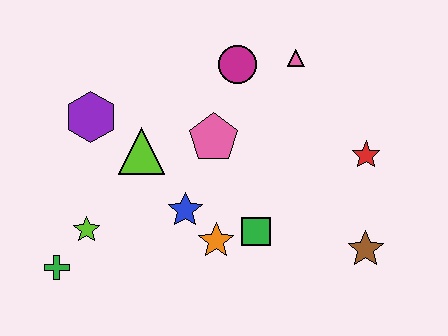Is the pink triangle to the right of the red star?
No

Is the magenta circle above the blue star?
Yes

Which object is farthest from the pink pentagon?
The green cross is farthest from the pink pentagon.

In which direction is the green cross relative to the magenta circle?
The green cross is below the magenta circle.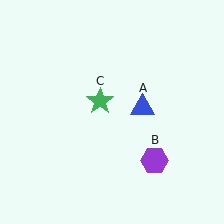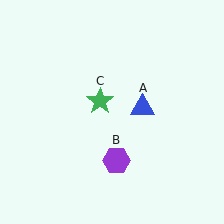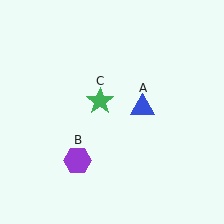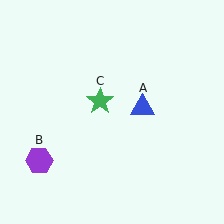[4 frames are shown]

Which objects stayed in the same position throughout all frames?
Blue triangle (object A) and green star (object C) remained stationary.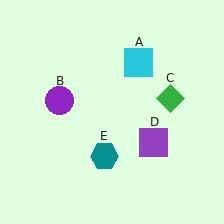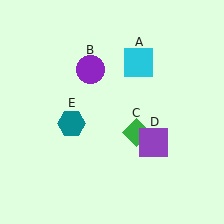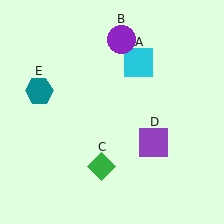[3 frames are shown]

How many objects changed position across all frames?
3 objects changed position: purple circle (object B), green diamond (object C), teal hexagon (object E).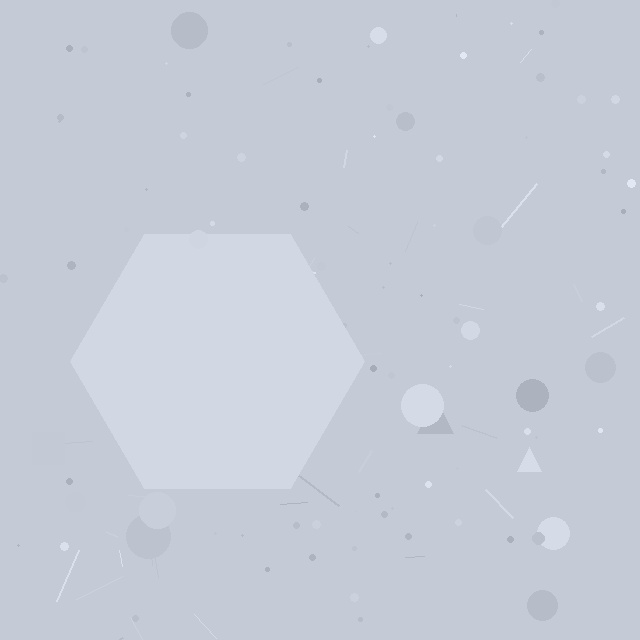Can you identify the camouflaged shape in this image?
The camouflaged shape is a hexagon.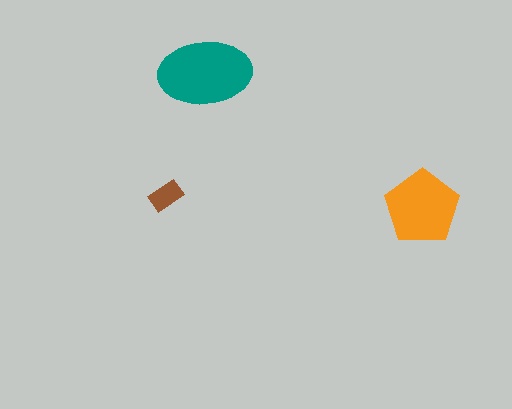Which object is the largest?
The teal ellipse.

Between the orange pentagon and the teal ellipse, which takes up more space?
The teal ellipse.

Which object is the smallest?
The brown rectangle.